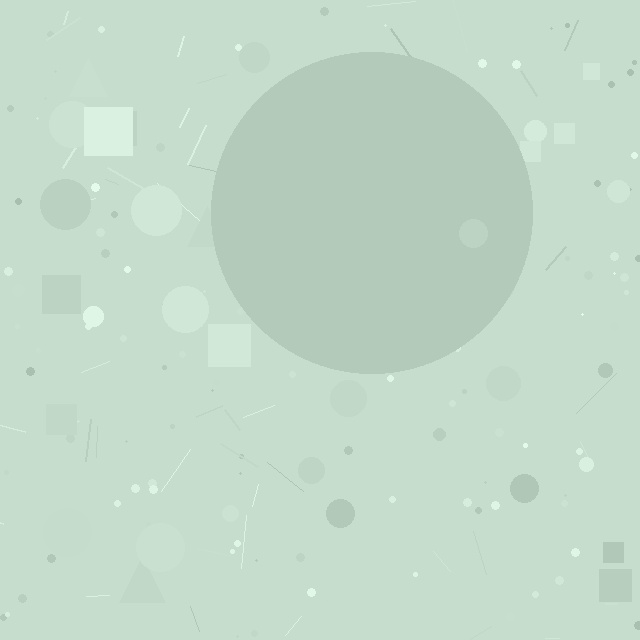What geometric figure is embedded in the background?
A circle is embedded in the background.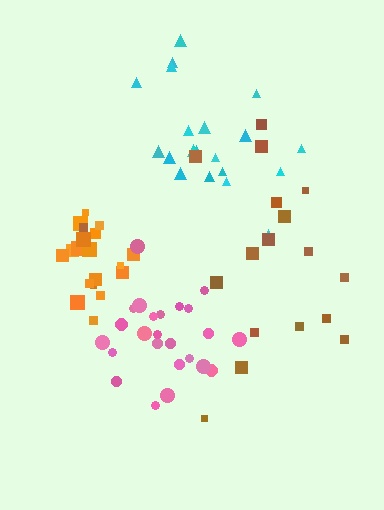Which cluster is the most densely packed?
Orange.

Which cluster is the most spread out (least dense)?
Brown.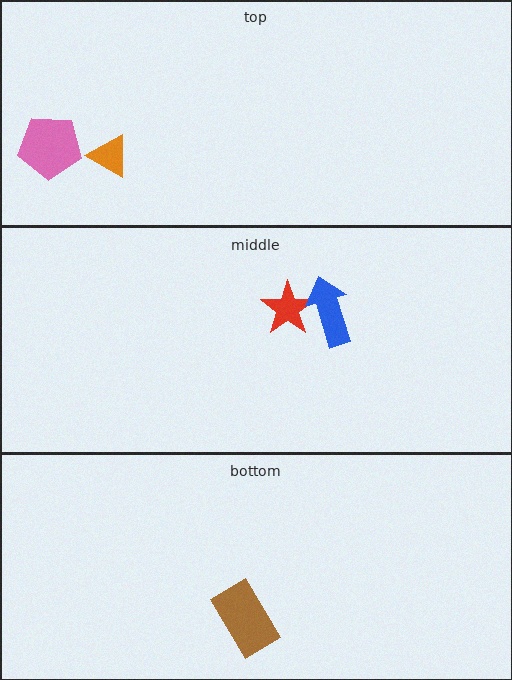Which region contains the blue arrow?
The middle region.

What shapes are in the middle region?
The red star, the blue arrow.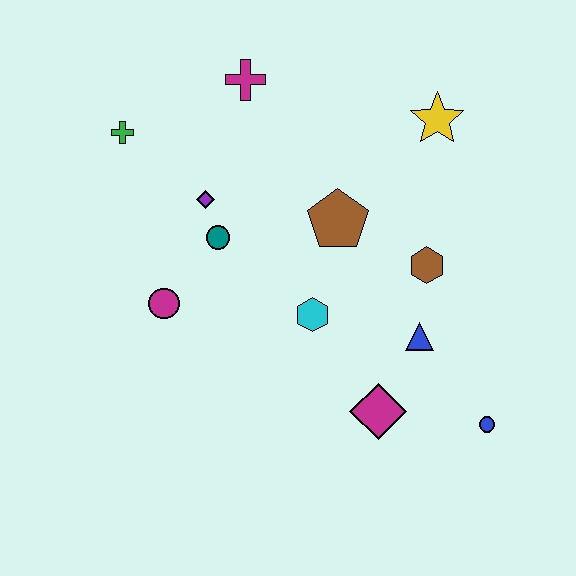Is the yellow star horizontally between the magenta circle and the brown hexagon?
No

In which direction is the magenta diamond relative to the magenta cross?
The magenta diamond is below the magenta cross.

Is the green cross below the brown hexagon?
No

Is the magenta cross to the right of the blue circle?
No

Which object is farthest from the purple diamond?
The blue circle is farthest from the purple diamond.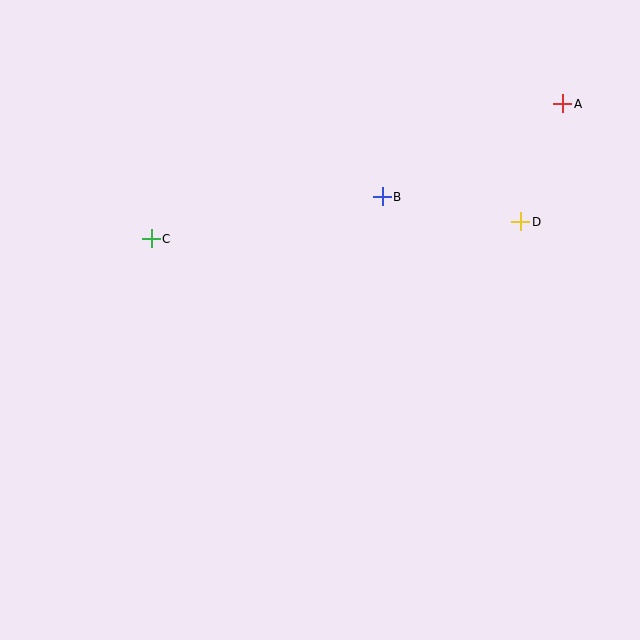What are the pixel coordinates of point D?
Point D is at (521, 222).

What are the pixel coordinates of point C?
Point C is at (151, 239).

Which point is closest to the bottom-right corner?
Point D is closest to the bottom-right corner.